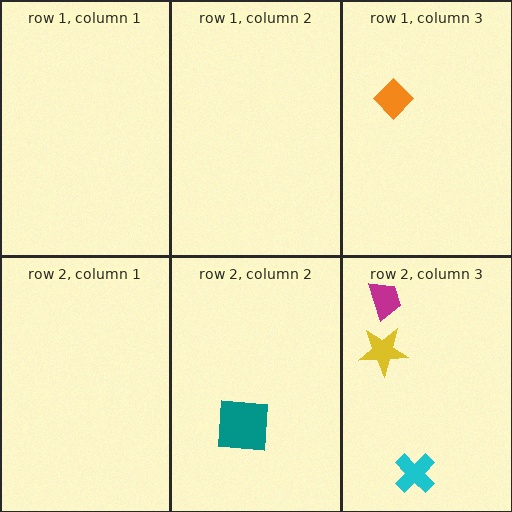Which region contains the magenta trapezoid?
The row 2, column 3 region.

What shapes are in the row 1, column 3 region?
The orange diamond.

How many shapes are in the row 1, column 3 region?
1.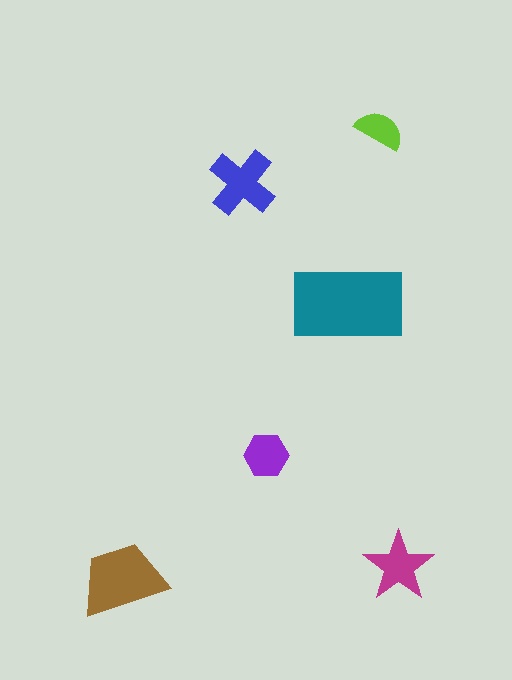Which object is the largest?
The teal rectangle.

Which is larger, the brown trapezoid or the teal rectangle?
The teal rectangle.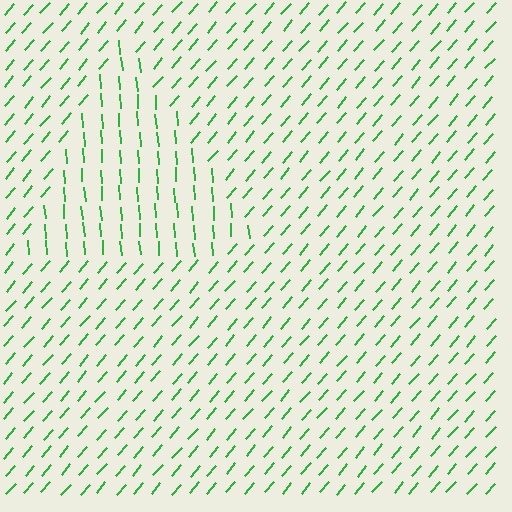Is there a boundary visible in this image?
Yes, there is a texture boundary formed by a change in line orientation.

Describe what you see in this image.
The image is filled with small green line segments. A triangle region in the image has lines oriented differently from the surrounding lines, creating a visible texture boundary.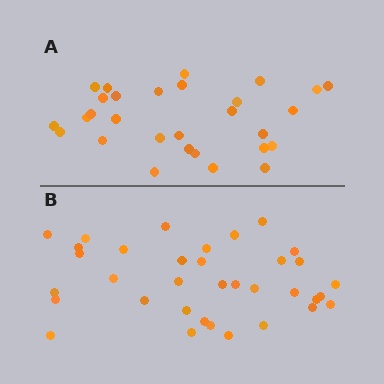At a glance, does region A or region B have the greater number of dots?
Region B (the bottom region) has more dots.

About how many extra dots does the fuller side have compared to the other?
Region B has about 6 more dots than region A.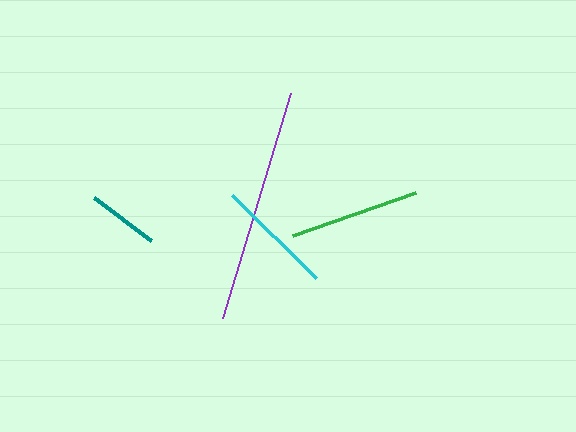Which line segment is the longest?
The purple line is the longest at approximately 235 pixels.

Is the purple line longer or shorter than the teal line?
The purple line is longer than the teal line.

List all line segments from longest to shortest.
From longest to shortest: purple, green, cyan, teal.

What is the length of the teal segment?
The teal segment is approximately 72 pixels long.